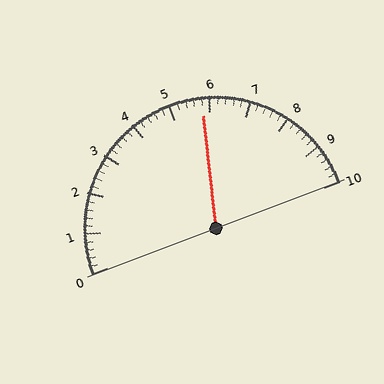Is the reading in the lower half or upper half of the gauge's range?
The reading is in the upper half of the range (0 to 10).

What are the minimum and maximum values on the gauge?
The gauge ranges from 0 to 10.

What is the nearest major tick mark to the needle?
The nearest major tick mark is 6.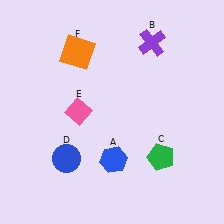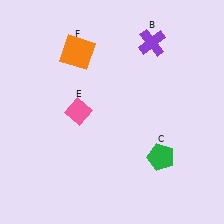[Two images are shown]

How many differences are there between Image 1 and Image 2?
There are 2 differences between the two images.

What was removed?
The blue circle (D), the blue hexagon (A) were removed in Image 2.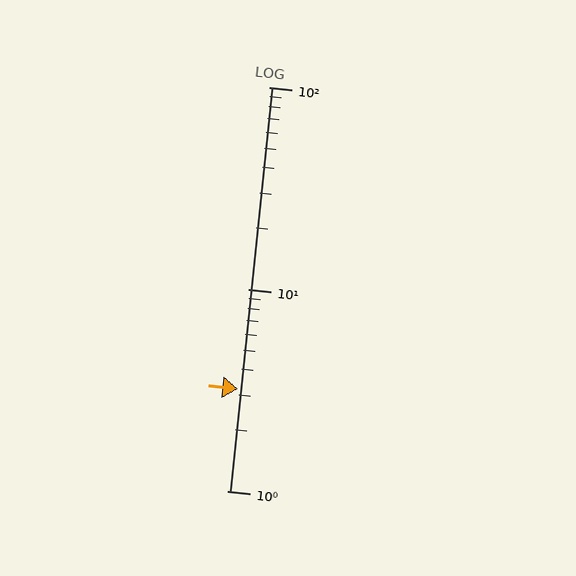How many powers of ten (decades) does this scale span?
The scale spans 2 decades, from 1 to 100.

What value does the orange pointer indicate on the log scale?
The pointer indicates approximately 3.2.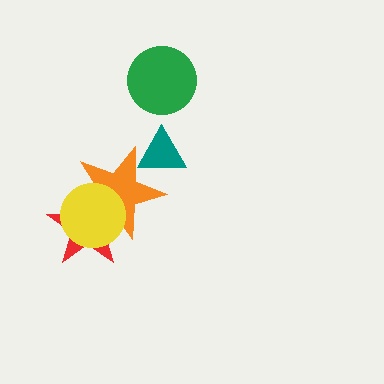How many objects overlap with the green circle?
0 objects overlap with the green circle.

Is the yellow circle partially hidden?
No, no other shape covers it.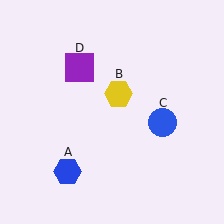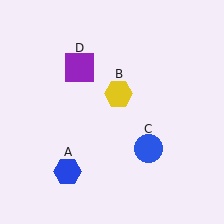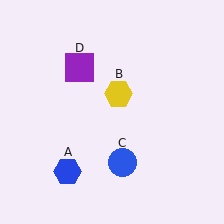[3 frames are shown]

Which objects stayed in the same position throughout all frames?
Blue hexagon (object A) and yellow hexagon (object B) and purple square (object D) remained stationary.